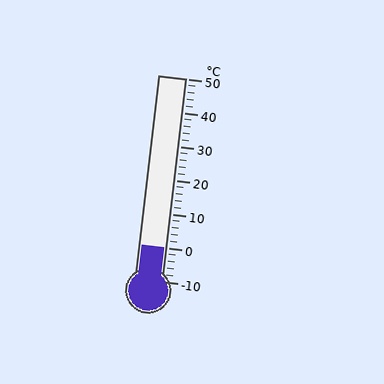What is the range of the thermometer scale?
The thermometer scale ranges from -10°C to 50°C.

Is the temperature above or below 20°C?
The temperature is below 20°C.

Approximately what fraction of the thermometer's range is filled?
The thermometer is filled to approximately 15% of its range.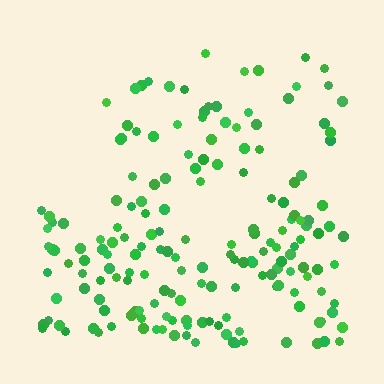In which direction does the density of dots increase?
From top to bottom, with the bottom side densest.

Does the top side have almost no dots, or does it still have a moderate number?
Still a moderate number, just noticeably fewer than the bottom.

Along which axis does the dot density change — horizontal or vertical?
Vertical.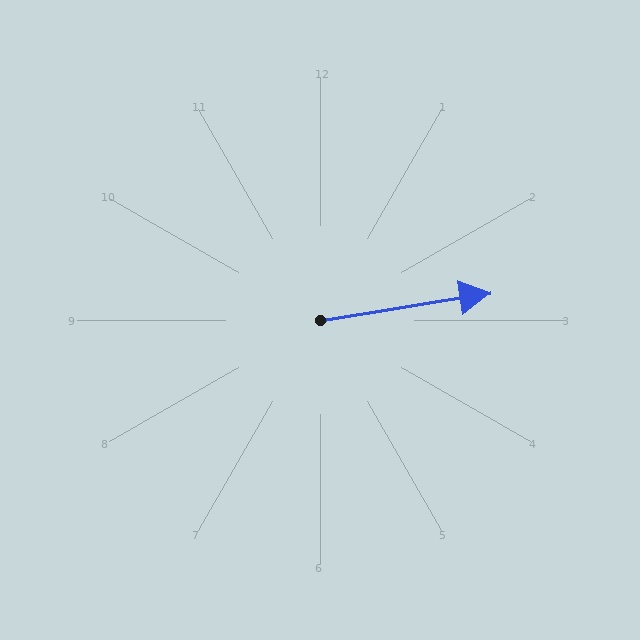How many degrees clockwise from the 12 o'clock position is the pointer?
Approximately 81 degrees.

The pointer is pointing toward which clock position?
Roughly 3 o'clock.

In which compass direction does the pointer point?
East.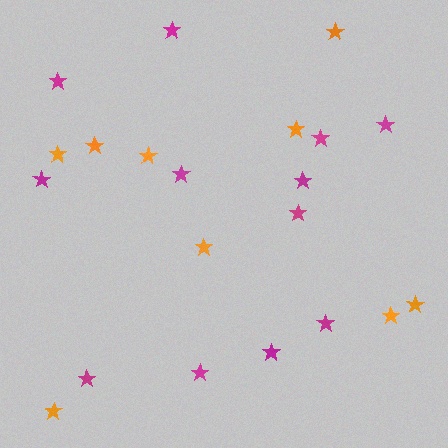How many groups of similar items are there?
There are 2 groups: one group of orange stars (9) and one group of magenta stars (12).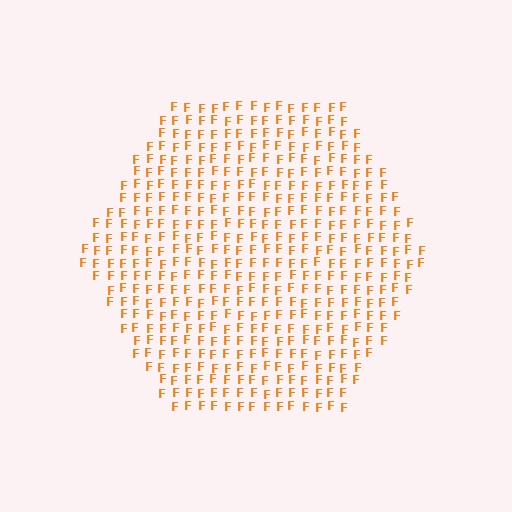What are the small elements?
The small elements are letter F's.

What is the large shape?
The large shape is a hexagon.